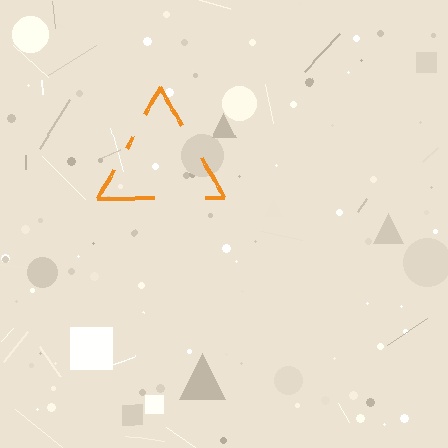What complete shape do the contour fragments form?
The contour fragments form a triangle.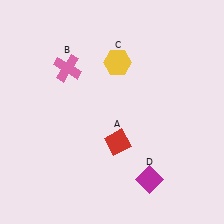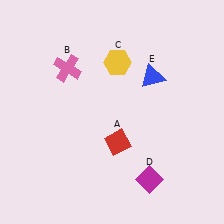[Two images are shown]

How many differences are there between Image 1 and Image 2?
There is 1 difference between the two images.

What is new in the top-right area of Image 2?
A blue triangle (E) was added in the top-right area of Image 2.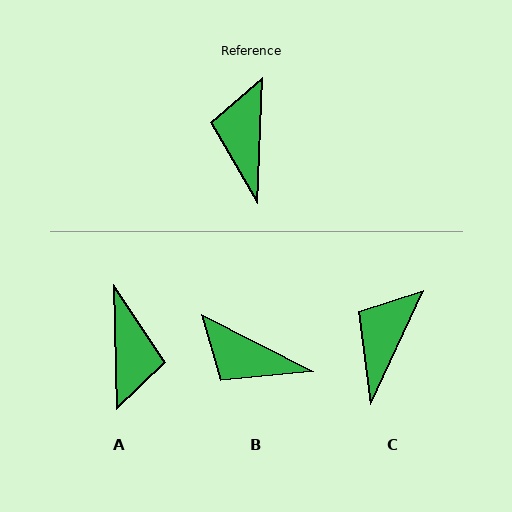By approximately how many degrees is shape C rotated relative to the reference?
Approximately 23 degrees clockwise.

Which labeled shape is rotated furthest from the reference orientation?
A, about 177 degrees away.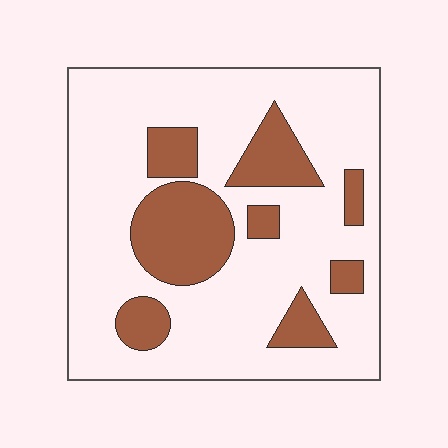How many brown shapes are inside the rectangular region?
8.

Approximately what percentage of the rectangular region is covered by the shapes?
Approximately 25%.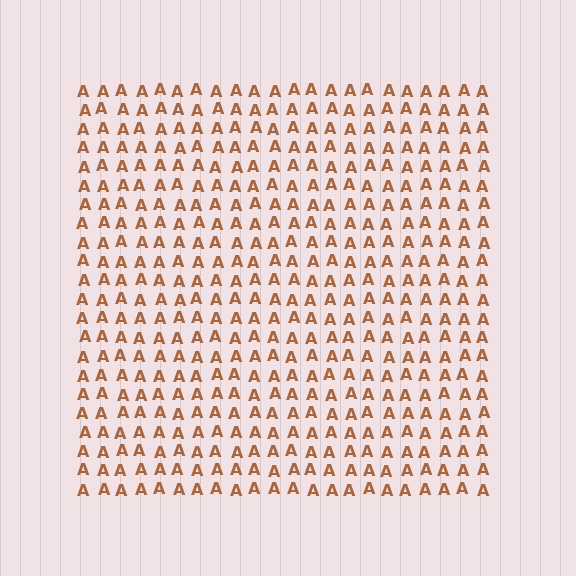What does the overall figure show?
The overall figure shows a square.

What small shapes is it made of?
It is made of small letter A's.